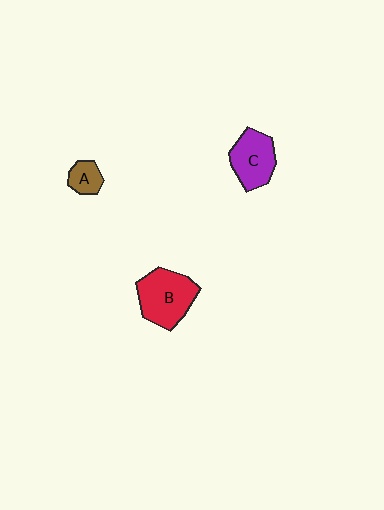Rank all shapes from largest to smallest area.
From largest to smallest: B (red), C (purple), A (brown).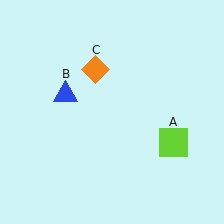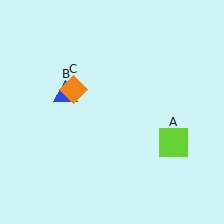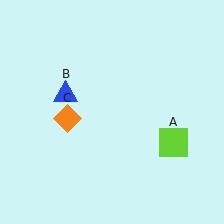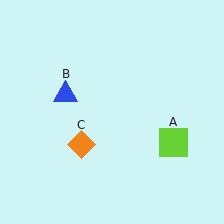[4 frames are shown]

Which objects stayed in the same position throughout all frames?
Lime square (object A) and blue triangle (object B) remained stationary.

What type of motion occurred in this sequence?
The orange diamond (object C) rotated counterclockwise around the center of the scene.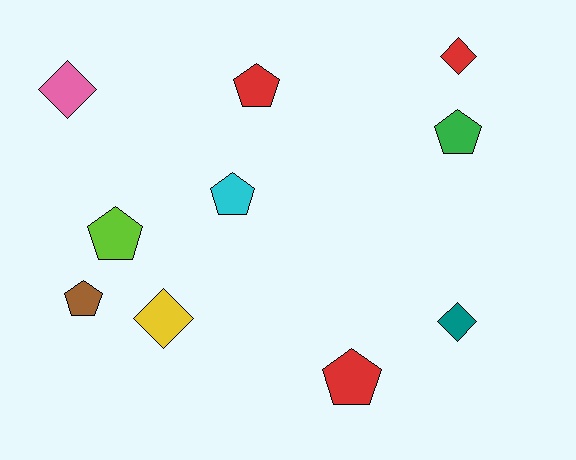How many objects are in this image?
There are 10 objects.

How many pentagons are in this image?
There are 6 pentagons.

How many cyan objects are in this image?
There is 1 cyan object.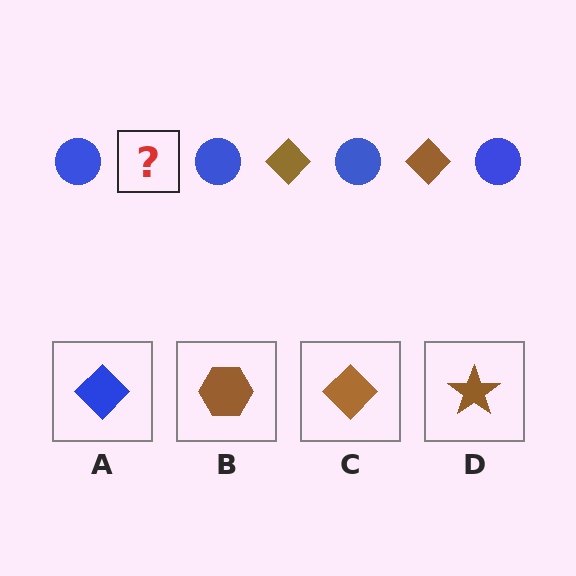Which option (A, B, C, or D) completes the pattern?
C.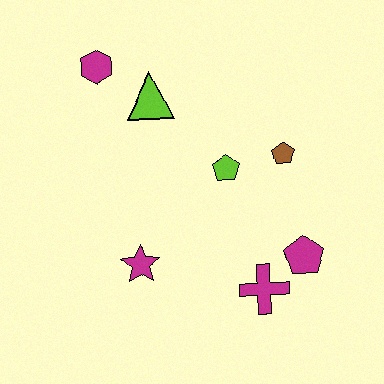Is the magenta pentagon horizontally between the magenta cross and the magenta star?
No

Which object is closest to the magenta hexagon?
The lime triangle is closest to the magenta hexagon.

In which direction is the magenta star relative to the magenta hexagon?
The magenta star is below the magenta hexagon.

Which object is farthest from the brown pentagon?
The magenta hexagon is farthest from the brown pentagon.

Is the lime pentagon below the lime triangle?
Yes